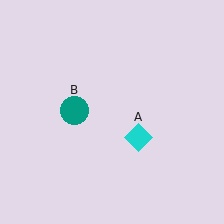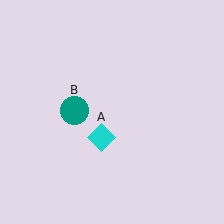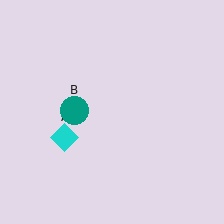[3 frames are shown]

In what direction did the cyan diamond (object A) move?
The cyan diamond (object A) moved left.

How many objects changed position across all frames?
1 object changed position: cyan diamond (object A).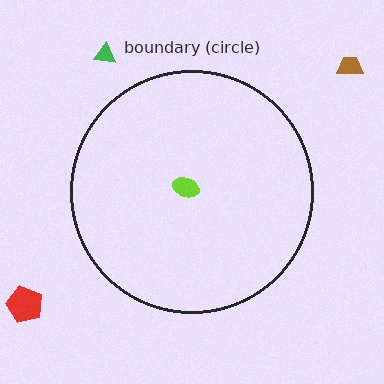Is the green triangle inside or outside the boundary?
Outside.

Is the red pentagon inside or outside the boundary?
Outside.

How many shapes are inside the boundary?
1 inside, 3 outside.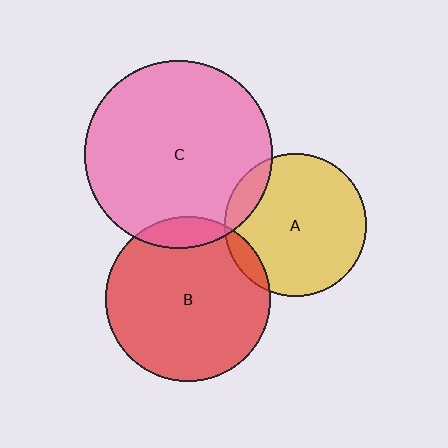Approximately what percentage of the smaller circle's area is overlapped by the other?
Approximately 10%.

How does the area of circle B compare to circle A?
Approximately 1.3 times.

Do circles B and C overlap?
Yes.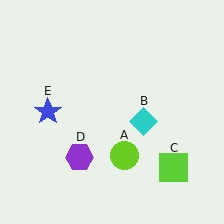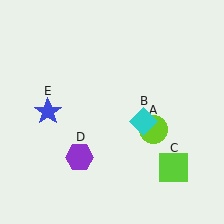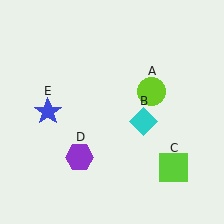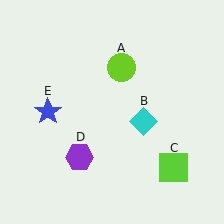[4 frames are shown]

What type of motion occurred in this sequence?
The lime circle (object A) rotated counterclockwise around the center of the scene.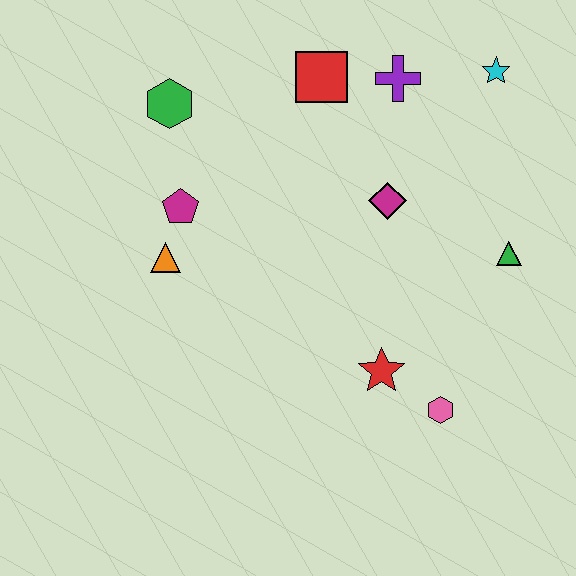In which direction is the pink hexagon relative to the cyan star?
The pink hexagon is below the cyan star.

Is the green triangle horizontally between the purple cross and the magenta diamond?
No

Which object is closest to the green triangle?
The magenta diamond is closest to the green triangle.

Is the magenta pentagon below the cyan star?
Yes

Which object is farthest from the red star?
The green hexagon is farthest from the red star.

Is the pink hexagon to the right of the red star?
Yes